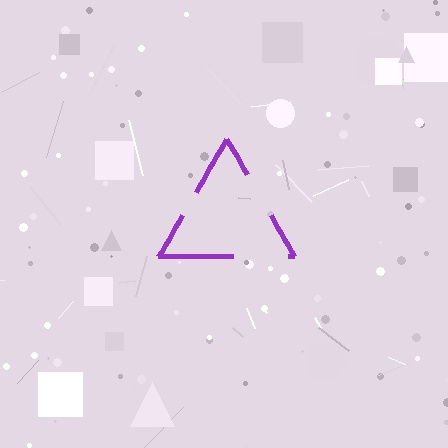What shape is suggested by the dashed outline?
The dashed outline suggests a triangle.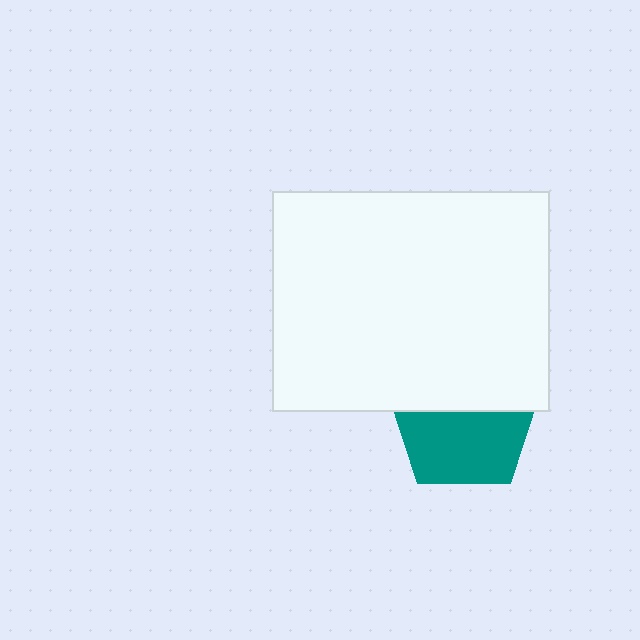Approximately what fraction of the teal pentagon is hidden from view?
Roughly 44% of the teal pentagon is hidden behind the white rectangle.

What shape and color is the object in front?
The object in front is a white rectangle.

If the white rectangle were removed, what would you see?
You would see the complete teal pentagon.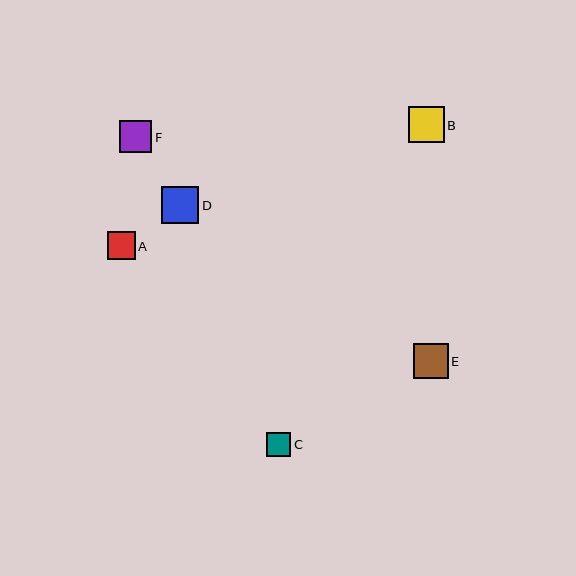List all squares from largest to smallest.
From largest to smallest: D, B, E, F, A, C.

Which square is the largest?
Square D is the largest with a size of approximately 37 pixels.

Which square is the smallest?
Square C is the smallest with a size of approximately 24 pixels.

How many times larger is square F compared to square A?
Square F is approximately 1.1 times the size of square A.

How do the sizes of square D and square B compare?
Square D and square B are approximately the same size.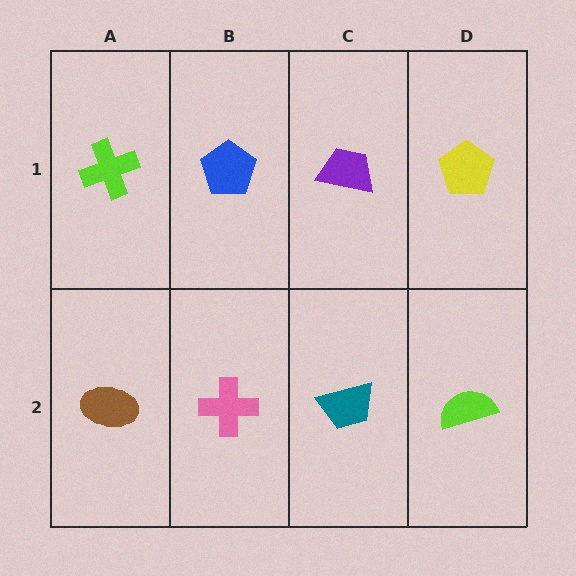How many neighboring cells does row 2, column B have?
3.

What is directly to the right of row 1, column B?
A purple trapezoid.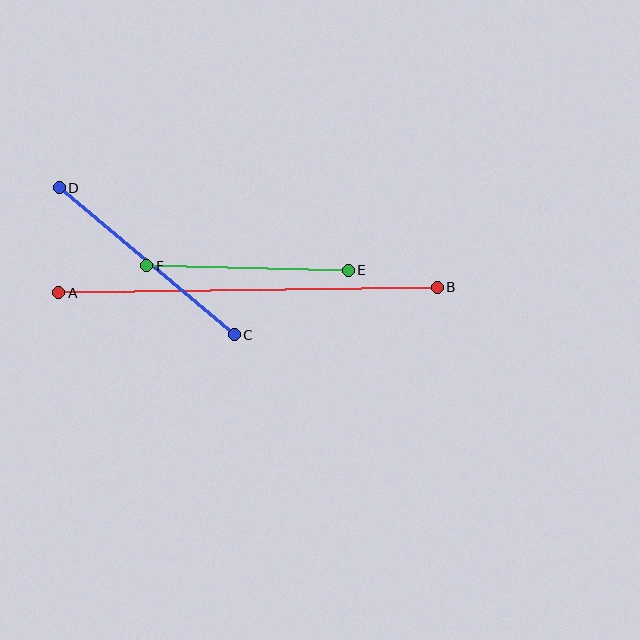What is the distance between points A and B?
The distance is approximately 378 pixels.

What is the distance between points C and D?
The distance is approximately 229 pixels.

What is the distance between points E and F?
The distance is approximately 202 pixels.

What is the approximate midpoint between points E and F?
The midpoint is at approximately (248, 268) pixels.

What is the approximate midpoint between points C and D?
The midpoint is at approximately (147, 261) pixels.